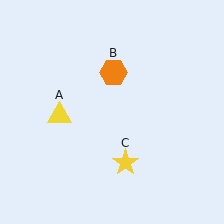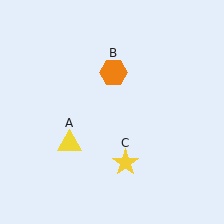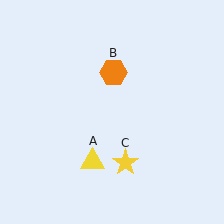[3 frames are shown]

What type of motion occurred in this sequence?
The yellow triangle (object A) rotated counterclockwise around the center of the scene.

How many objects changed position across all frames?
1 object changed position: yellow triangle (object A).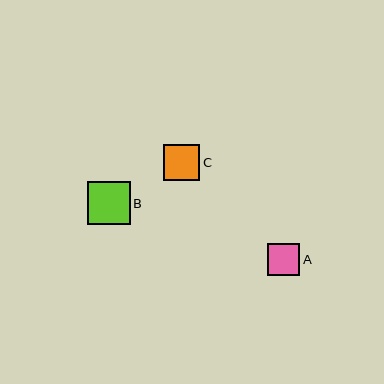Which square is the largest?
Square B is the largest with a size of approximately 42 pixels.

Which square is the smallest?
Square A is the smallest with a size of approximately 32 pixels.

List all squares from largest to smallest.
From largest to smallest: B, C, A.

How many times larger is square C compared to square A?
Square C is approximately 1.1 times the size of square A.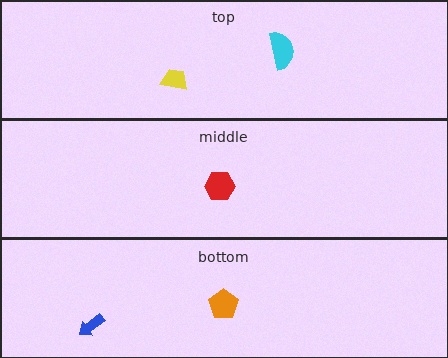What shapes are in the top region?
The cyan semicircle, the yellow trapezoid.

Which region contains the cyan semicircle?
The top region.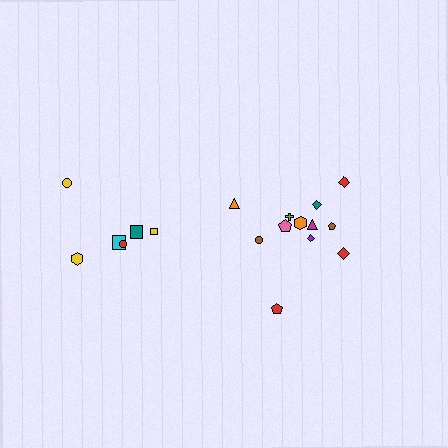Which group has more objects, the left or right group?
The right group.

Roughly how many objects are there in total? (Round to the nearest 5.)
Roughly 20 objects in total.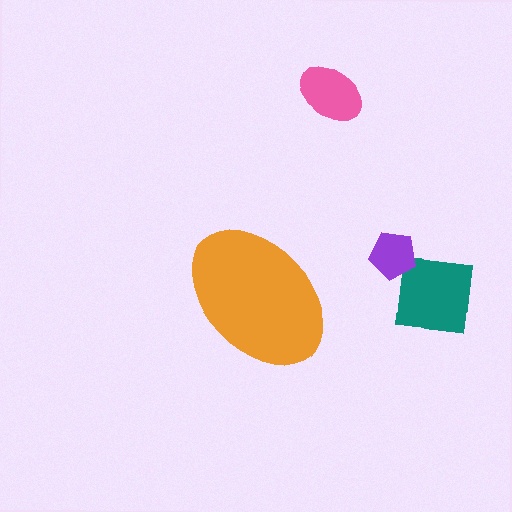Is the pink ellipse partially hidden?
No, the pink ellipse is fully visible.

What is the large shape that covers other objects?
An orange ellipse.